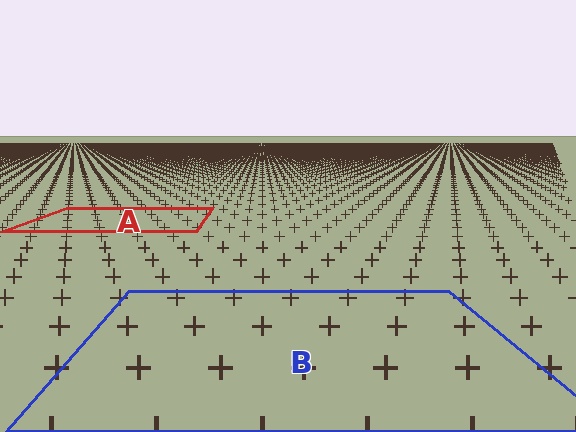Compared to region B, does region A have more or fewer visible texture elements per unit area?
Region A has more texture elements per unit area — they are packed more densely because it is farther away.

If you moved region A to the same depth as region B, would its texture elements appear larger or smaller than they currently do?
They would appear larger. At a closer depth, the same texture elements are projected at a bigger on-screen size.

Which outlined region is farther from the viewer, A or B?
Region A is farther from the viewer — the texture elements inside it appear smaller and more densely packed.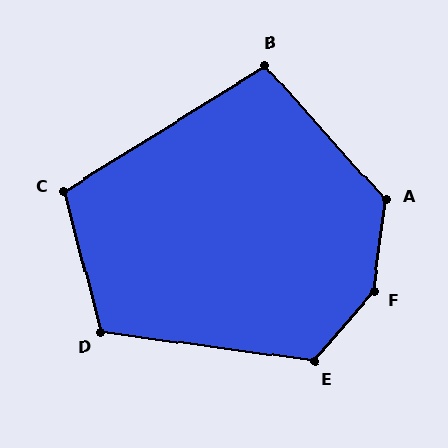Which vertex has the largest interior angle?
F, at approximately 148 degrees.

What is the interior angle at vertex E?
Approximately 123 degrees (obtuse).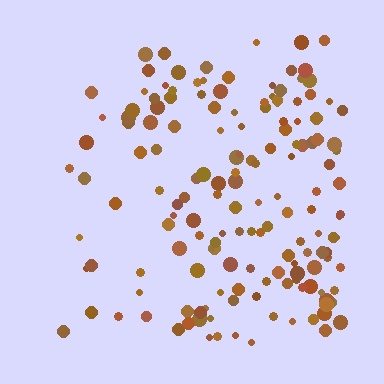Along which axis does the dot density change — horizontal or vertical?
Horizontal.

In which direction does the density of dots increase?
From left to right, with the right side densest.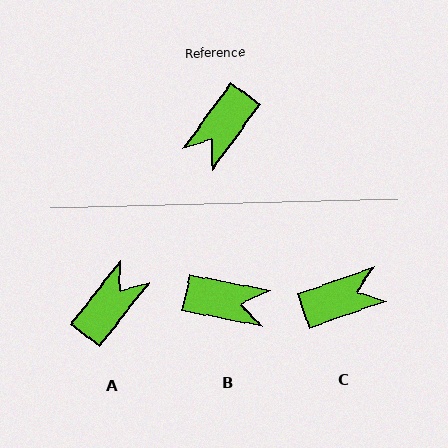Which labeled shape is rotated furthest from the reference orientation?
A, about 178 degrees away.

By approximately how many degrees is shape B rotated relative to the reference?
Approximately 114 degrees counter-clockwise.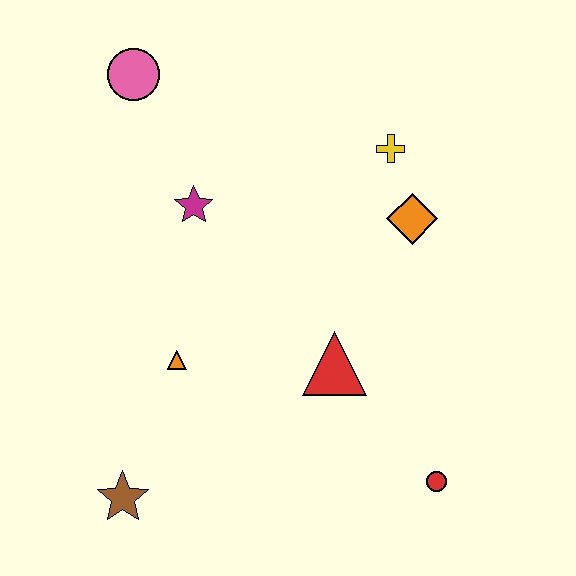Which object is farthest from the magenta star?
The red circle is farthest from the magenta star.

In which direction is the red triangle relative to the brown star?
The red triangle is to the right of the brown star.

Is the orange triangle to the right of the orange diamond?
No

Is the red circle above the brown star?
Yes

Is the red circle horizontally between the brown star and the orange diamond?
No